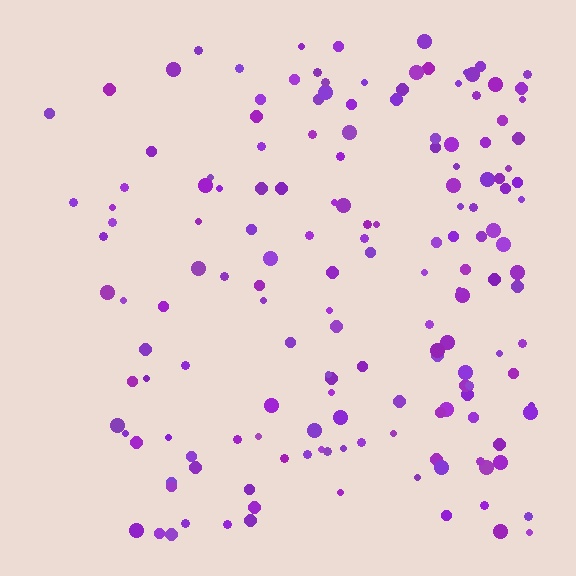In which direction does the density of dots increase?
From left to right, with the right side densest.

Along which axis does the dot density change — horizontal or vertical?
Horizontal.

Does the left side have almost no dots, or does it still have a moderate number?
Still a moderate number, just noticeably fewer than the right.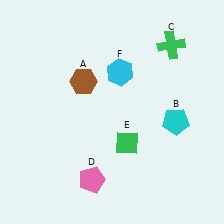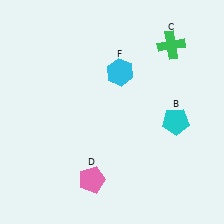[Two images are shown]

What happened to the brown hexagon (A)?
The brown hexagon (A) was removed in Image 2. It was in the top-left area of Image 1.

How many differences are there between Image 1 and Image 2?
There are 2 differences between the two images.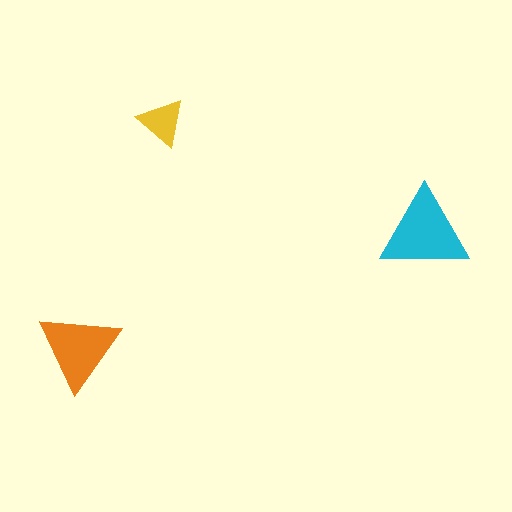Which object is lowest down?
The orange triangle is bottommost.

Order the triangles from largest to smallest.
the cyan one, the orange one, the yellow one.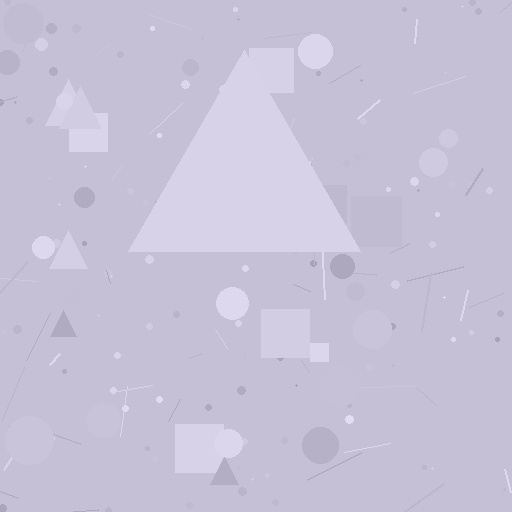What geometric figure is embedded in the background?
A triangle is embedded in the background.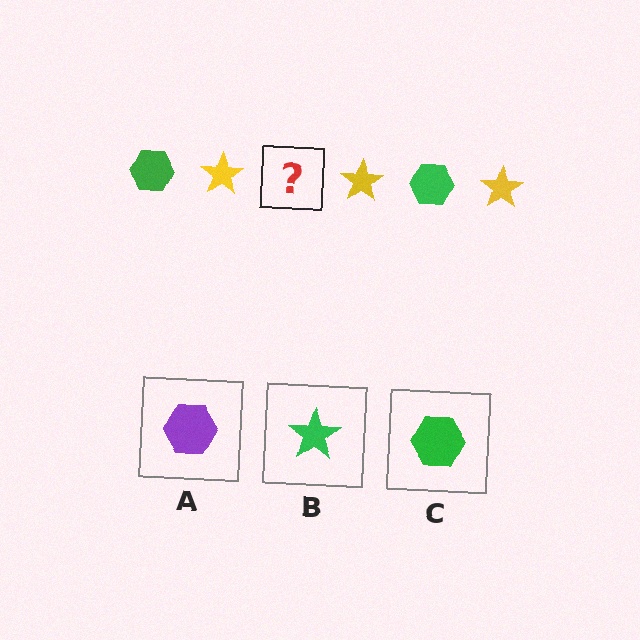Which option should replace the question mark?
Option C.